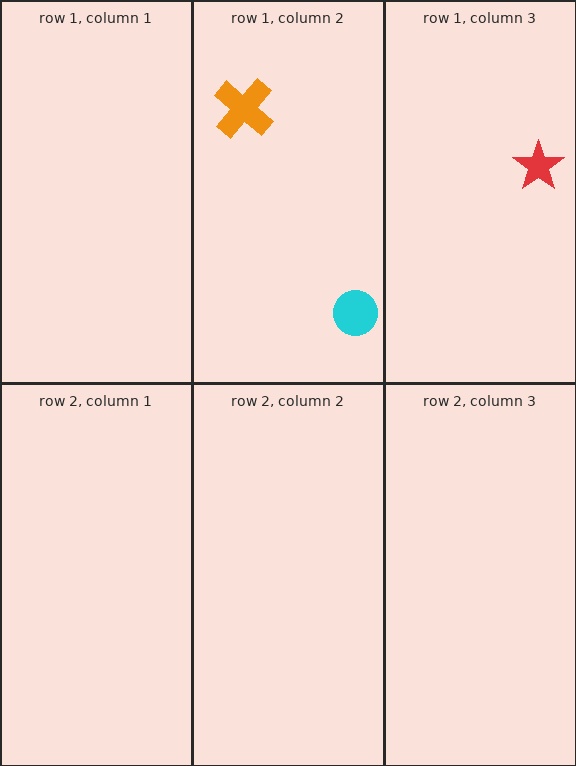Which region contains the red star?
The row 1, column 3 region.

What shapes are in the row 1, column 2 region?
The cyan circle, the orange cross.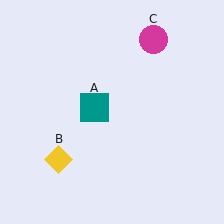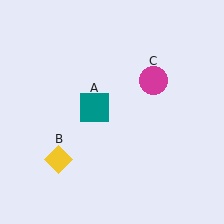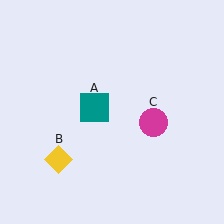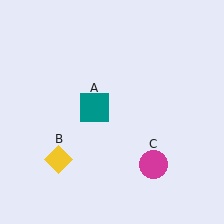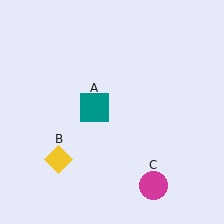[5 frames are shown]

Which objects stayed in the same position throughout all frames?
Teal square (object A) and yellow diamond (object B) remained stationary.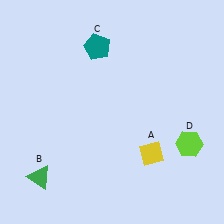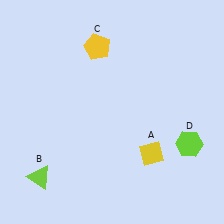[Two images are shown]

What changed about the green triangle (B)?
In Image 1, B is green. In Image 2, it changed to lime.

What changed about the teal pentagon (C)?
In Image 1, C is teal. In Image 2, it changed to yellow.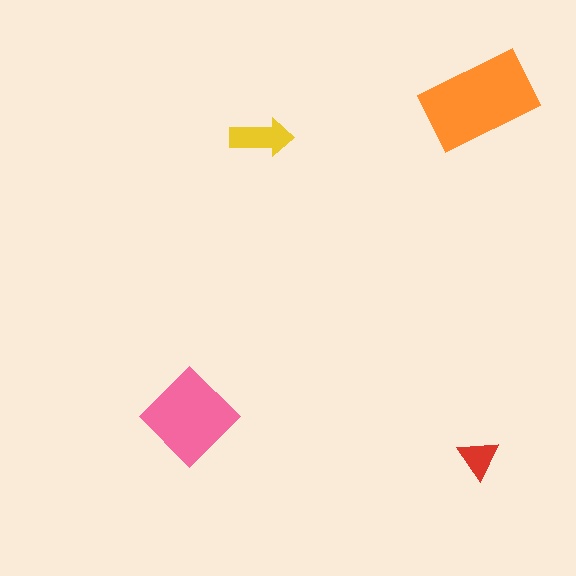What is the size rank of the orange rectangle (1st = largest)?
1st.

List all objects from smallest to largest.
The red triangle, the yellow arrow, the pink diamond, the orange rectangle.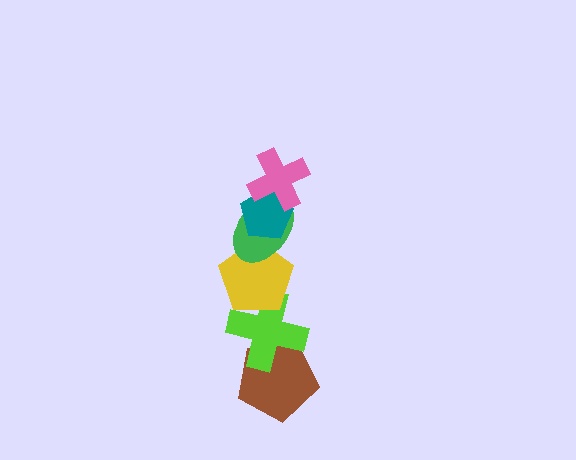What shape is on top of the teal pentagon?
The pink cross is on top of the teal pentagon.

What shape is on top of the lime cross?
The yellow pentagon is on top of the lime cross.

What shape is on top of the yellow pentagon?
The green ellipse is on top of the yellow pentagon.